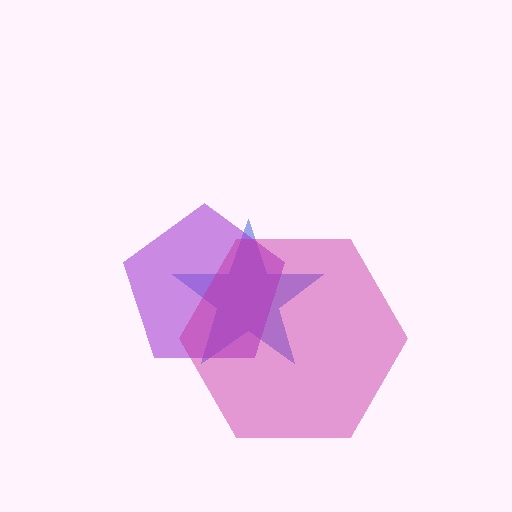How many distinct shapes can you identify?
There are 3 distinct shapes: a blue star, a purple pentagon, a magenta hexagon.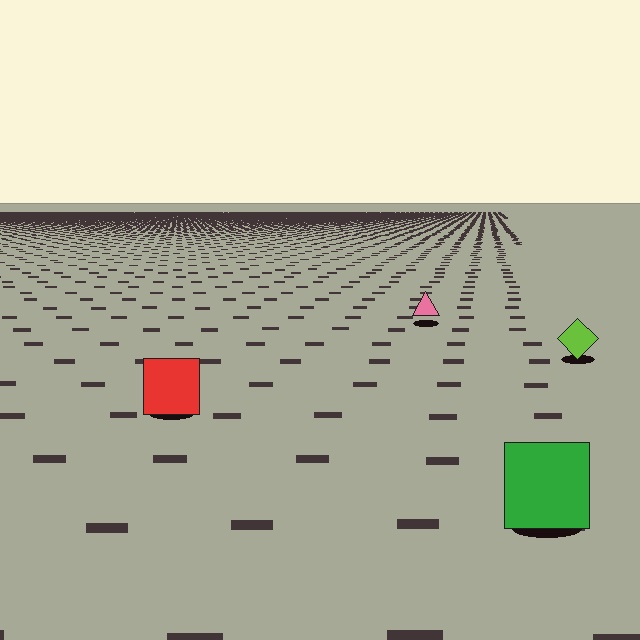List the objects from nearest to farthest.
From nearest to farthest: the green square, the red square, the lime diamond, the pink triangle.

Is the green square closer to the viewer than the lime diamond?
Yes. The green square is closer — you can tell from the texture gradient: the ground texture is coarser near it.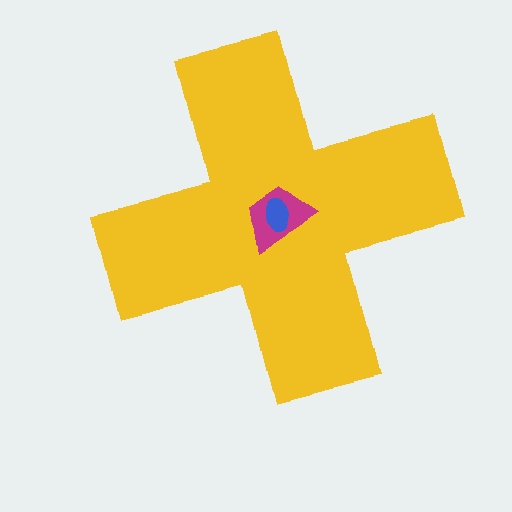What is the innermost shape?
The blue ellipse.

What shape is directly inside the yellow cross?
The magenta trapezoid.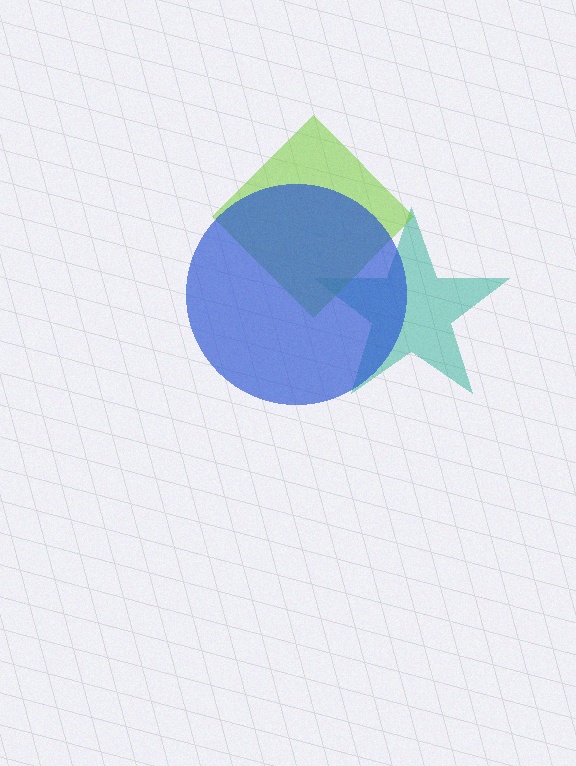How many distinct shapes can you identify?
There are 3 distinct shapes: a teal star, a lime diamond, a blue circle.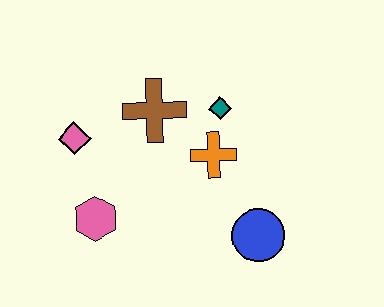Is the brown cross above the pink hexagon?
Yes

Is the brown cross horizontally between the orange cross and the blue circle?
No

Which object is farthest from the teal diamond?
The pink hexagon is farthest from the teal diamond.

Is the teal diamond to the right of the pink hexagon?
Yes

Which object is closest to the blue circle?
The orange cross is closest to the blue circle.